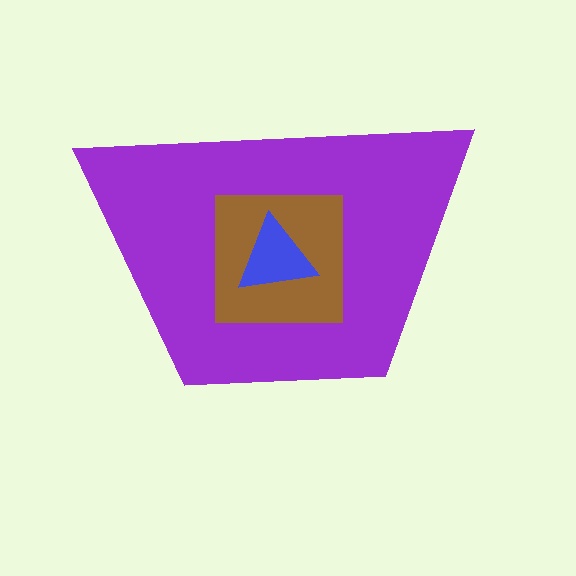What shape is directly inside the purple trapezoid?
The brown square.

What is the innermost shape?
The blue triangle.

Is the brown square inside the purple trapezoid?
Yes.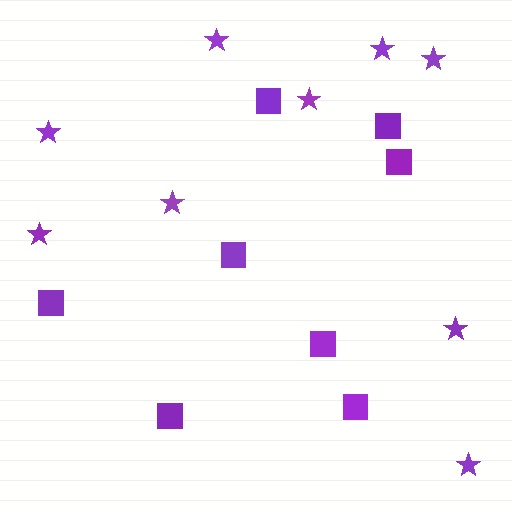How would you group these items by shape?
There are 2 groups: one group of stars (9) and one group of squares (8).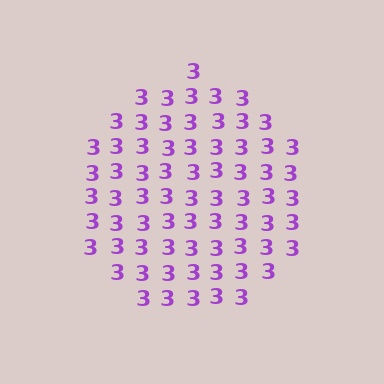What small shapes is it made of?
It is made of small digit 3's.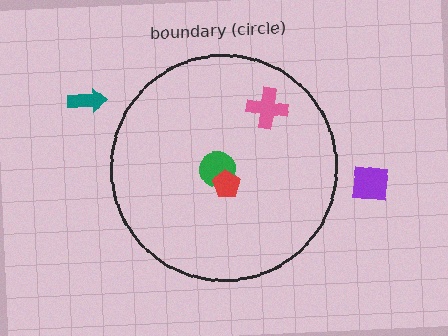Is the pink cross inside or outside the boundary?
Inside.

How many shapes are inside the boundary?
3 inside, 2 outside.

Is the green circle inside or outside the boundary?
Inside.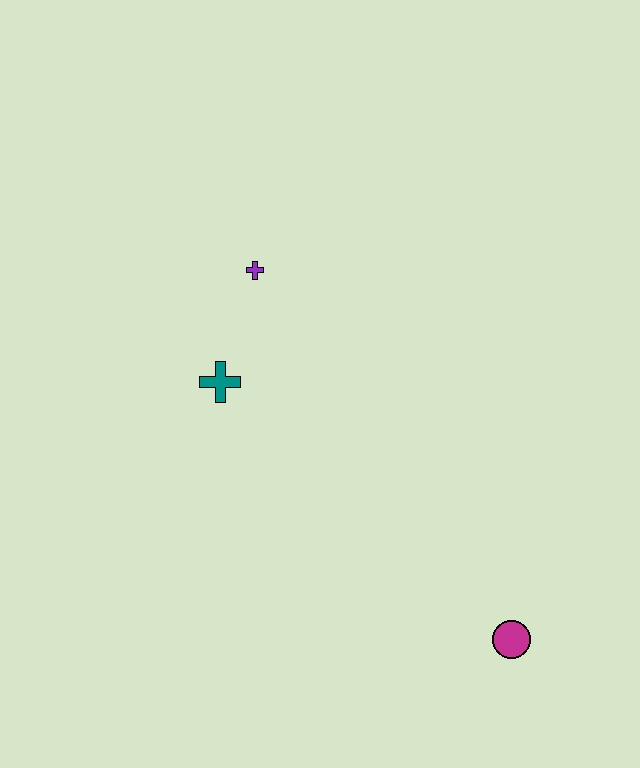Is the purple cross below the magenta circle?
No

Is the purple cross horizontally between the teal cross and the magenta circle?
Yes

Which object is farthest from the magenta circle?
The purple cross is farthest from the magenta circle.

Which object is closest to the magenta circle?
The teal cross is closest to the magenta circle.